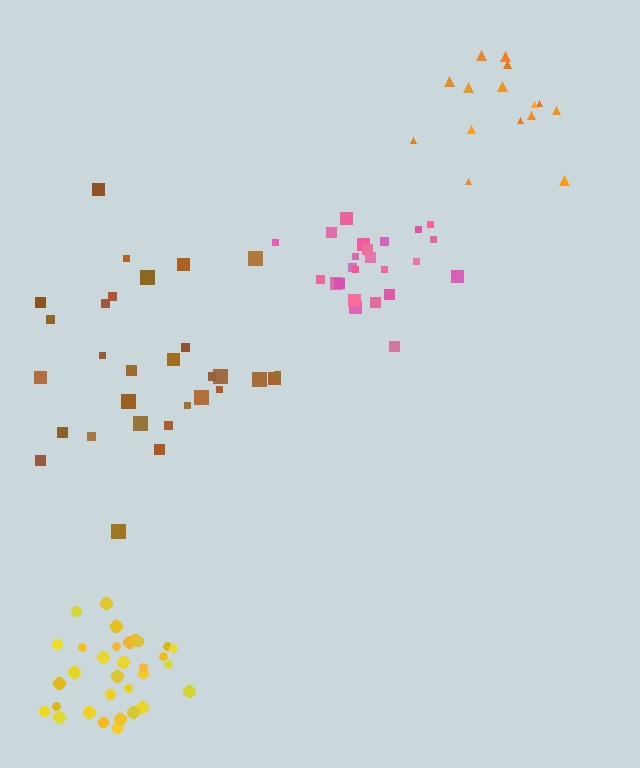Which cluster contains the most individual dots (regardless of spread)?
Yellow (32).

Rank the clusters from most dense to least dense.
yellow, pink, orange, brown.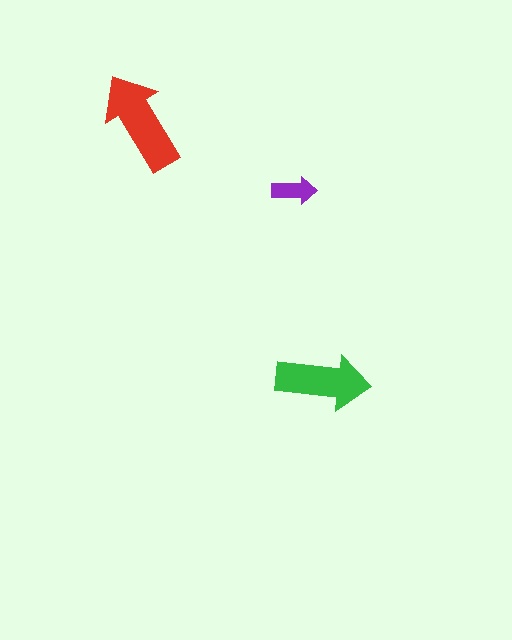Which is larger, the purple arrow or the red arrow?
The red one.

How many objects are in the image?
There are 3 objects in the image.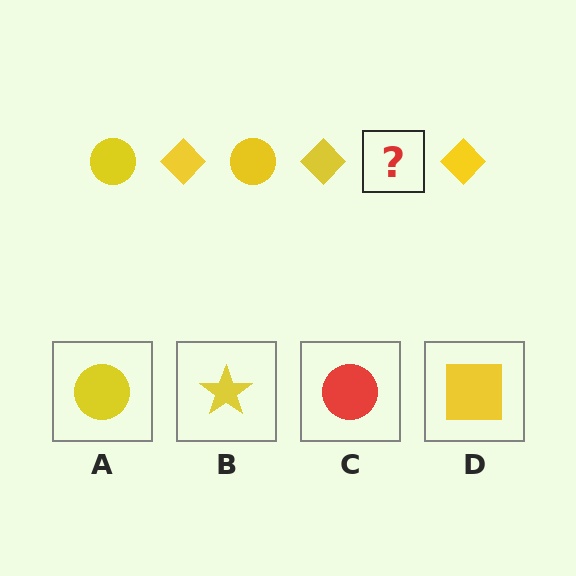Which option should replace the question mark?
Option A.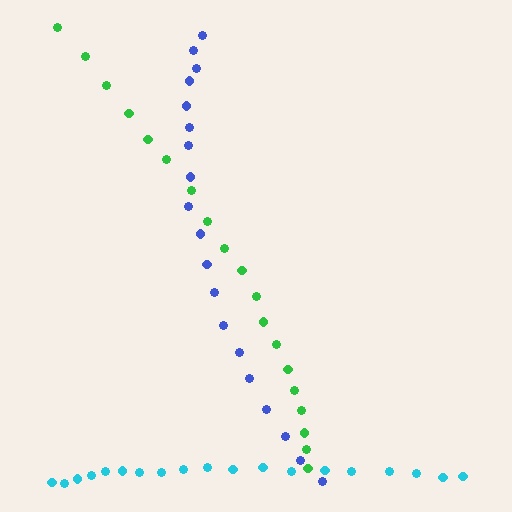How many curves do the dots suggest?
There are 3 distinct paths.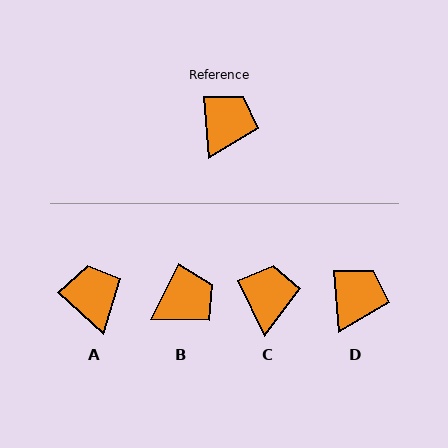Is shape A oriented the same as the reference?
No, it is off by about 43 degrees.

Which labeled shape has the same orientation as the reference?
D.